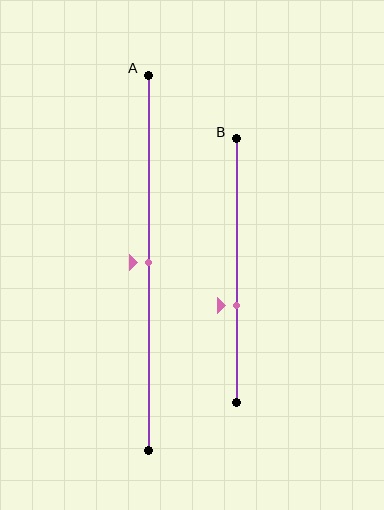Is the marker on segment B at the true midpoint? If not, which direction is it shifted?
No, the marker on segment B is shifted downward by about 13% of the segment length.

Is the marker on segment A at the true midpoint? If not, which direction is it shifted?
Yes, the marker on segment A is at the true midpoint.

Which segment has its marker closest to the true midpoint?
Segment A has its marker closest to the true midpoint.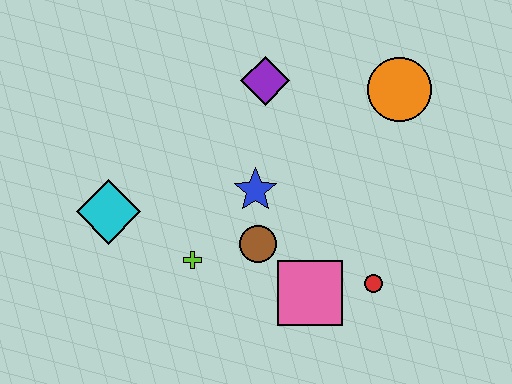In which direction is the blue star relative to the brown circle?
The blue star is above the brown circle.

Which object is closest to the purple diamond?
The blue star is closest to the purple diamond.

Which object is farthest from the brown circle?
The orange circle is farthest from the brown circle.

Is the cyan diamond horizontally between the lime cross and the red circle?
No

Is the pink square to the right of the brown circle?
Yes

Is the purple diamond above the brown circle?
Yes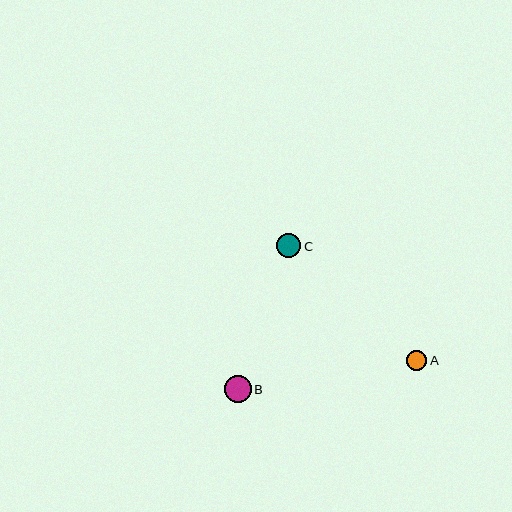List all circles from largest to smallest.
From largest to smallest: B, C, A.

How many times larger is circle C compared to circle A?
Circle C is approximately 1.2 times the size of circle A.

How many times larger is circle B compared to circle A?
Circle B is approximately 1.3 times the size of circle A.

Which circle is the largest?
Circle B is the largest with a size of approximately 27 pixels.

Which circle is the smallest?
Circle A is the smallest with a size of approximately 20 pixels.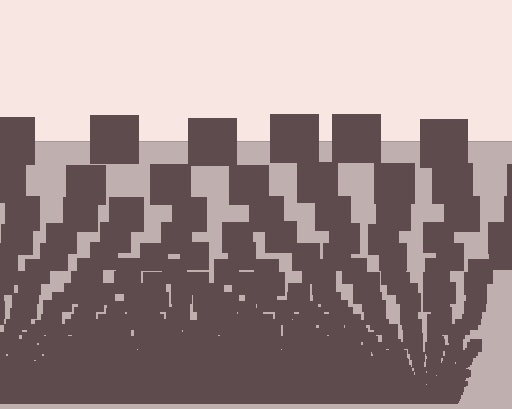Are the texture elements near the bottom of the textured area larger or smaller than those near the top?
Smaller. The gradient is inverted — elements near the bottom are smaller and denser.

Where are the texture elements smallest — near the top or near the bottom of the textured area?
Near the bottom.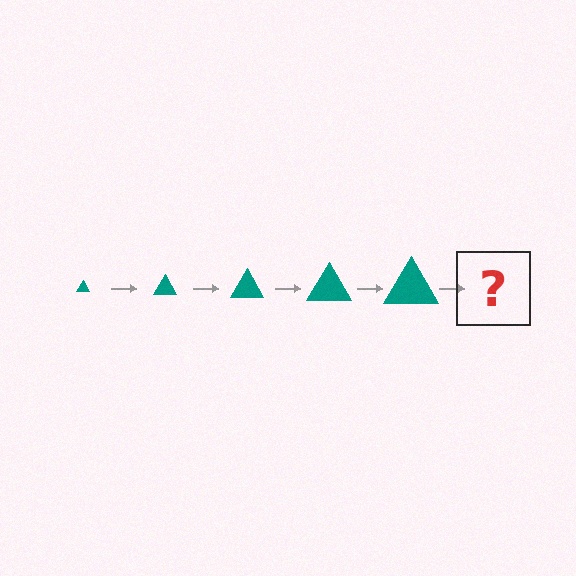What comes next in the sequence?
The next element should be a teal triangle, larger than the previous one.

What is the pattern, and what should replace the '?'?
The pattern is that the triangle gets progressively larger each step. The '?' should be a teal triangle, larger than the previous one.